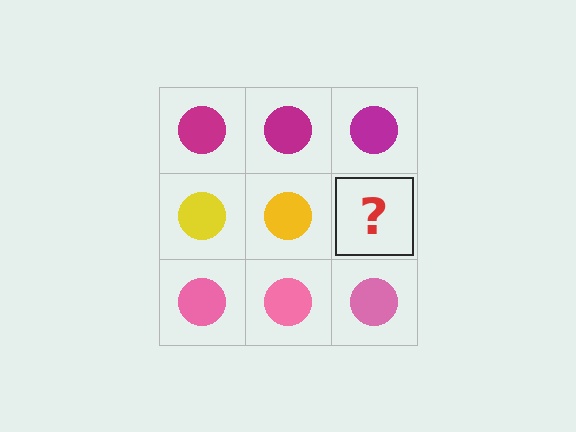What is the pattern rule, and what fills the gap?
The rule is that each row has a consistent color. The gap should be filled with a yellow circle.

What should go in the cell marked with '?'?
The missing cell should contain a yellow circle.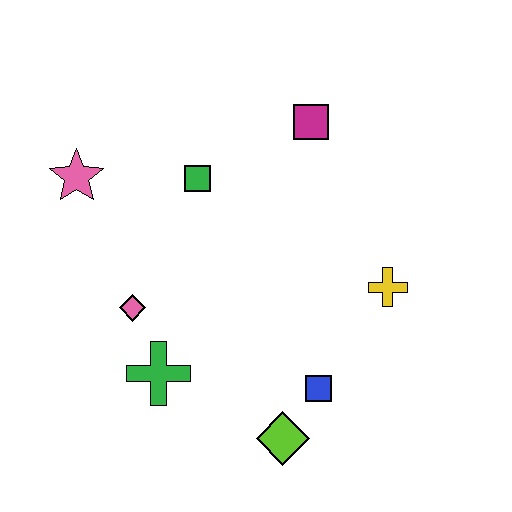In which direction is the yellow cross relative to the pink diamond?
The yellow cross is to the right of the pink diamond.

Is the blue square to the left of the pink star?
No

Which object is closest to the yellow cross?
The blue square is closest to the yellow cross.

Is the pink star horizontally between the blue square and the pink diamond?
No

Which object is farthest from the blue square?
The pink star is farthest from the blue square.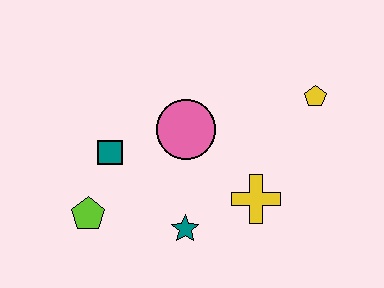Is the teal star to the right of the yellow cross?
No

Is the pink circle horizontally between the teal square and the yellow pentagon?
Yes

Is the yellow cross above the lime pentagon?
Yes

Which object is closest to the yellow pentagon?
The yellow cross is closest to the yellow pentagon.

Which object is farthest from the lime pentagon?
The yellow pentagon is farthest from the lime pentagon.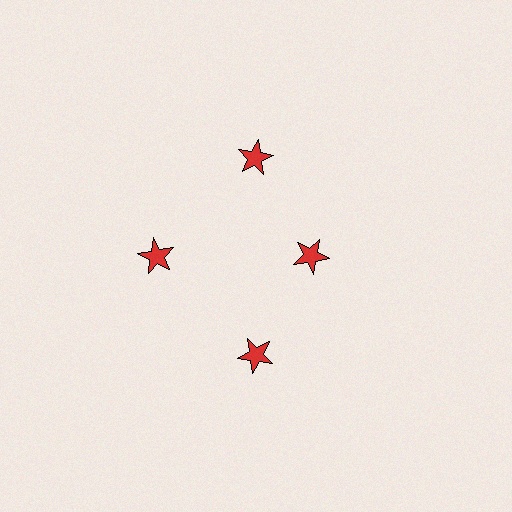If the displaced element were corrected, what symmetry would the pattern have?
It would have 4-fold rotational symmetry — the pattern would map onto itself every 90 degrees.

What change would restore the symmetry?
The symmetry would be restored by moving it outward, back onto the ring so that all 4 stars sit at equal angles and equal distance from the center.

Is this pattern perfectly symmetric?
No. The 4 red stars are arranged in a ring, but one element near the 3 o'clock position is pulled inward toward the center, breaking the 4-fold rotational symmetry.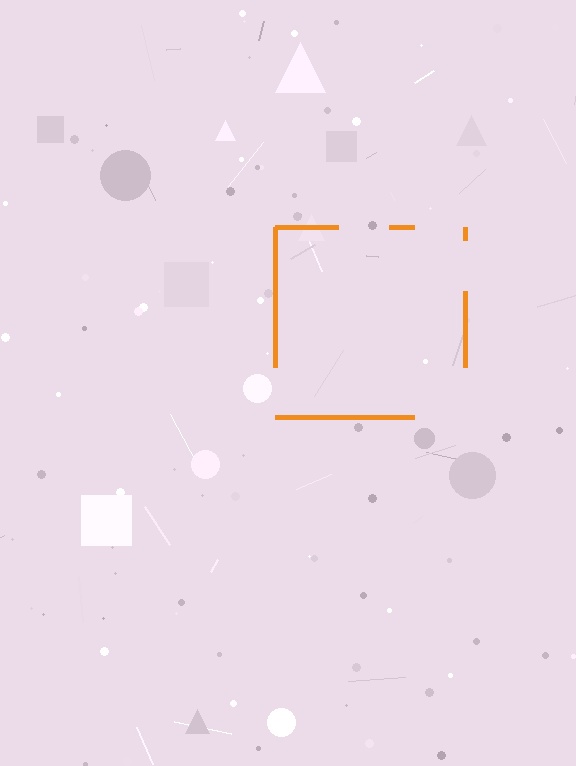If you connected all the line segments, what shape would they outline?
They would outline a square.